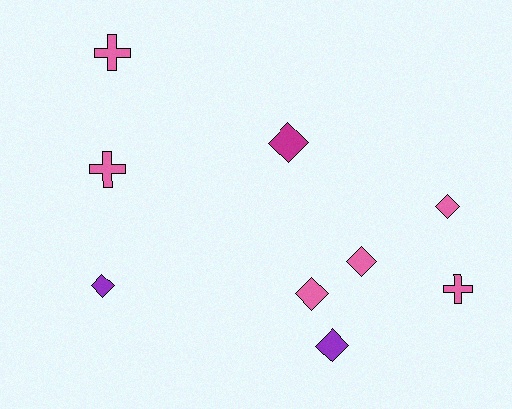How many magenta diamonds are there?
There is 1 magenta diamond.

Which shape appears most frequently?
Diamond, with 6 objects.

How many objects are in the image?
There are 9 objects.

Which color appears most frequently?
Pink, with 6 objects.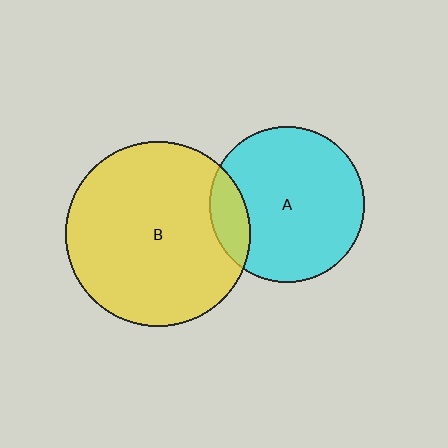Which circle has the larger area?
Circle B (yellow).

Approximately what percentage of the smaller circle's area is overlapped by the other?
Approximately 15%.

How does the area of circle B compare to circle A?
Approximately 1.4 times.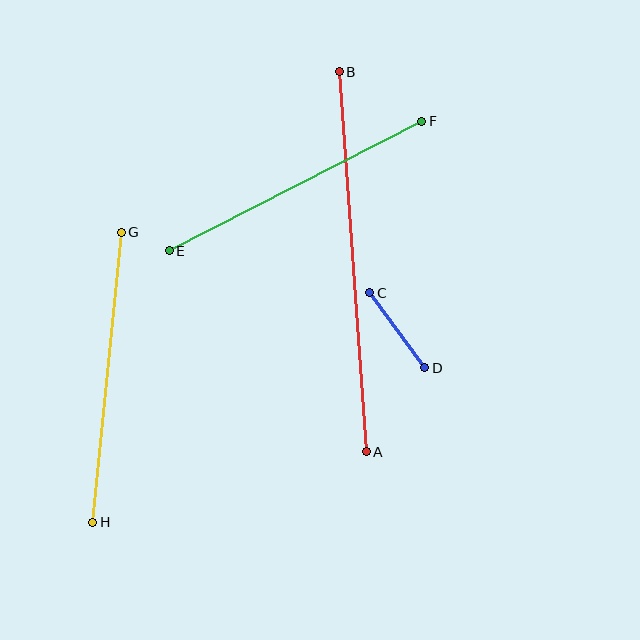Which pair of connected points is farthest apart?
Points A and B are farthest apart.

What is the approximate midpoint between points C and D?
The midpoint is at approximately (397, 330) pixels.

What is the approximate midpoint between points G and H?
The midpoint is at approximately (107, 377) pixels.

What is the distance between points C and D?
The distance is approximately 93 pixels.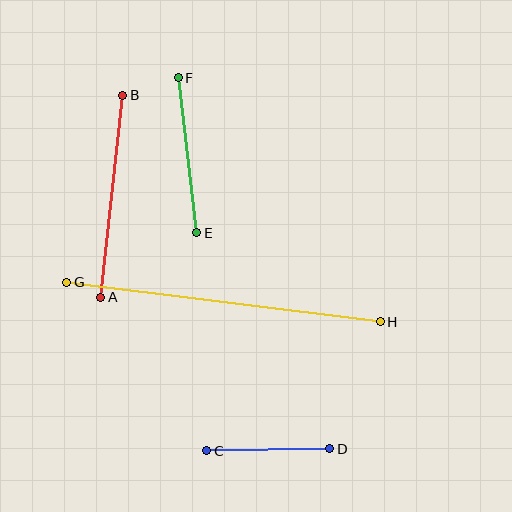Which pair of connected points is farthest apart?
Points G and H are farthest apart.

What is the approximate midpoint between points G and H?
The midpoint is at approximately (223, 302) pixels.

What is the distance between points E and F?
The distance is approximately 156 pixels.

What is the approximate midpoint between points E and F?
The midpoint is at approximately (188, 155) pixels.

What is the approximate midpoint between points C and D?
The midpoint is at approximately (268, 450) pixels.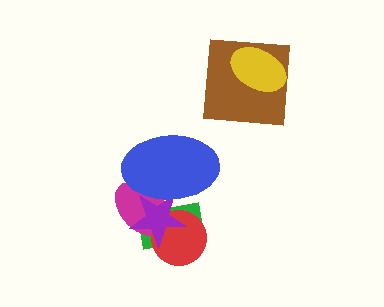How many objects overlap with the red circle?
3 objects overlap with the red circle.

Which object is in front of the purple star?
The blue ellipse is in front of the purple star.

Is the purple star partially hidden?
Yes, it is partially covered by another shape.